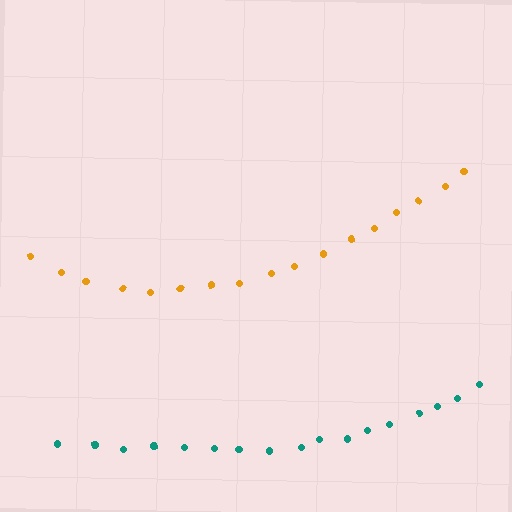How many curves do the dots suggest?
There are 2 distinct paths.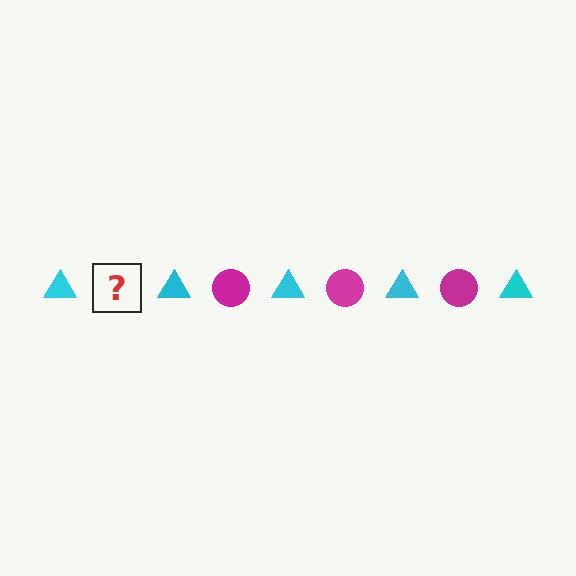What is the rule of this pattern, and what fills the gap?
The rule is that the pattern alternates between cyan triangle and magenta circle. The gap should be filled with a magenta circle.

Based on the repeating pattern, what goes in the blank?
The blank should be a magenta circle.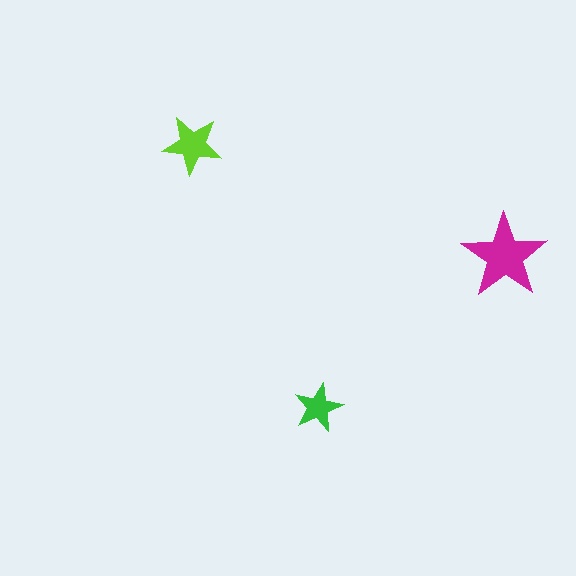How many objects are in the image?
There are 3 objects in the image.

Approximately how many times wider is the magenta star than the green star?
About 2 times wider.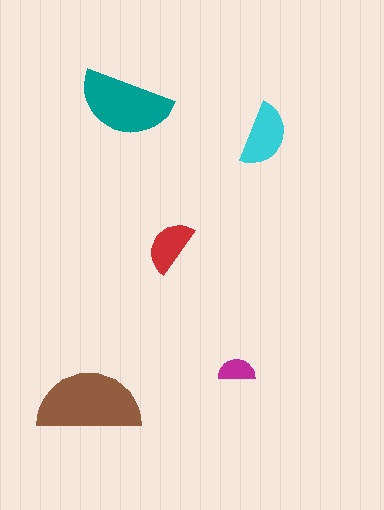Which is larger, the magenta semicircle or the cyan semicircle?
The cyan one.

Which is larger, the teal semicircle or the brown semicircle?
The brown one.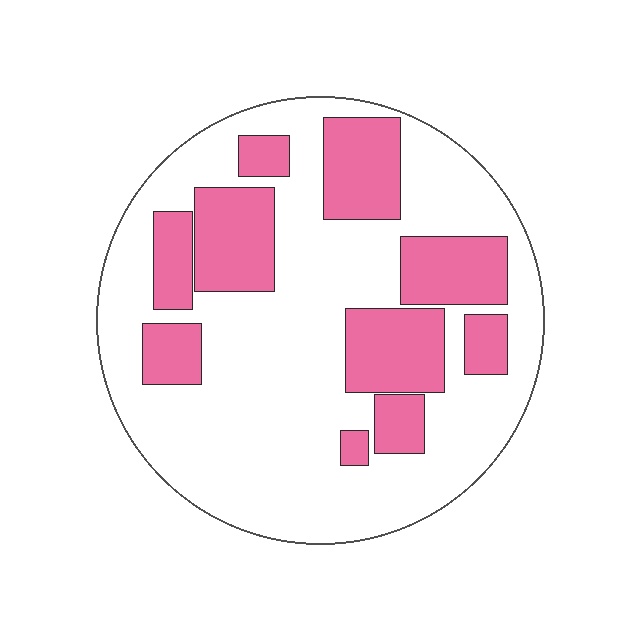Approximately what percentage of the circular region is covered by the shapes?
Approximately 30%.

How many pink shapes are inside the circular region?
10.